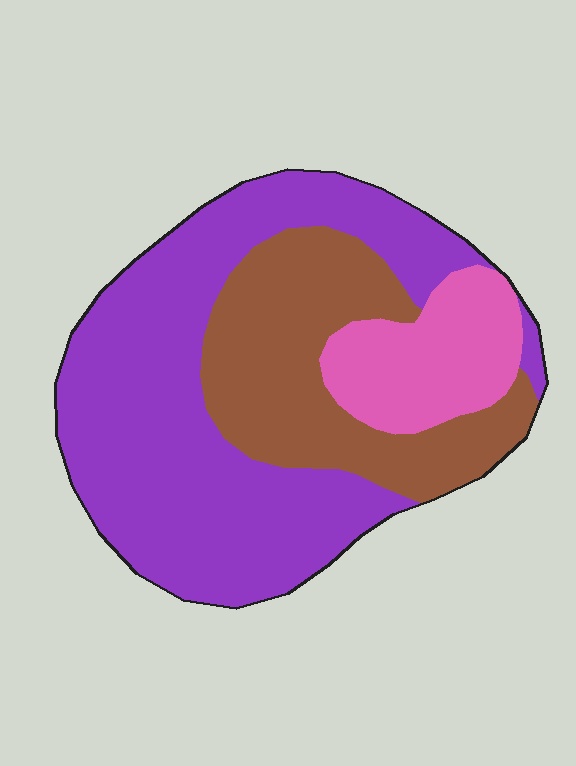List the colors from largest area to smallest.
From largest to smallest: purple, brown, pink.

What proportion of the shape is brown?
Brown takes up about one third (1/3) of the shape.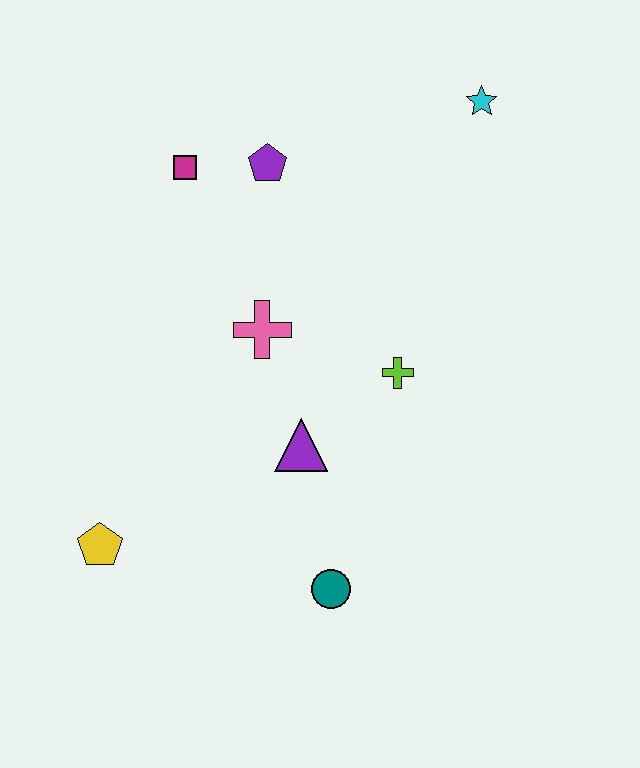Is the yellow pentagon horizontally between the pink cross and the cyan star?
No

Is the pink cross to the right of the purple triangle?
No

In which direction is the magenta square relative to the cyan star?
The magenta square is to the left of the cyan star.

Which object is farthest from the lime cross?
The yellow pentagon is farthest from the lime cross.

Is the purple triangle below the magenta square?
Yes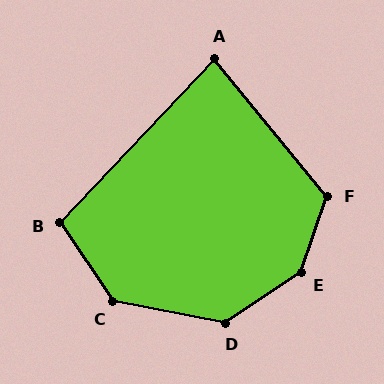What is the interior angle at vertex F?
Approximately 122 degrees (obtuse).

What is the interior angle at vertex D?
Approximately 135 degrees (obtuse).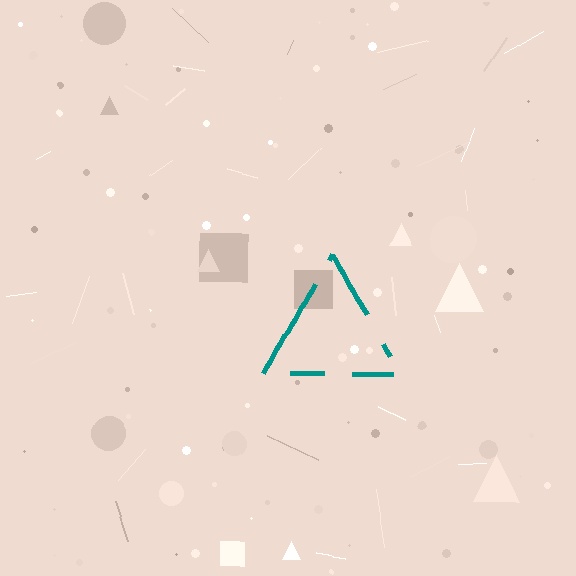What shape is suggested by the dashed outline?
The dashed outline suggests a triangle.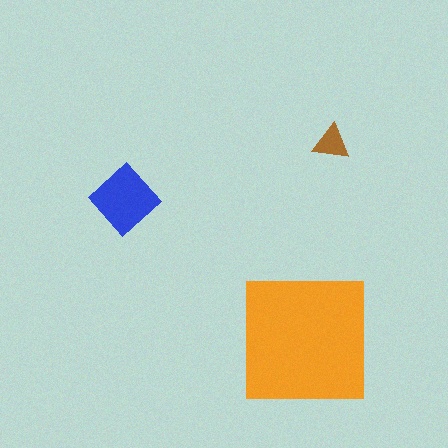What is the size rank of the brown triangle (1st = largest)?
3rd.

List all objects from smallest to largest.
The brown triangle, the blue diamond, the orange square.